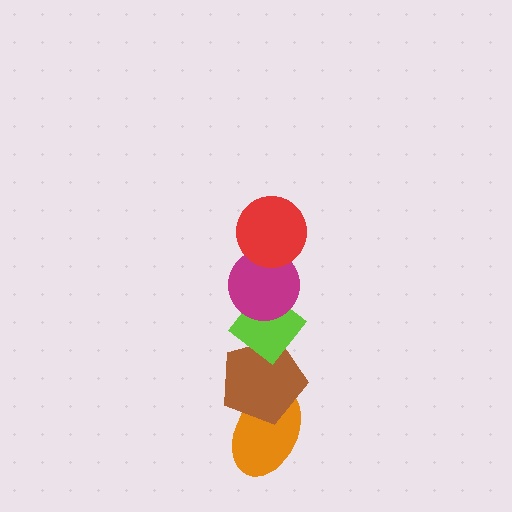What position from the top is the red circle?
The red circle is 1st from the top.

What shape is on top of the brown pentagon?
The lime diamond is on top of the brown pentagon.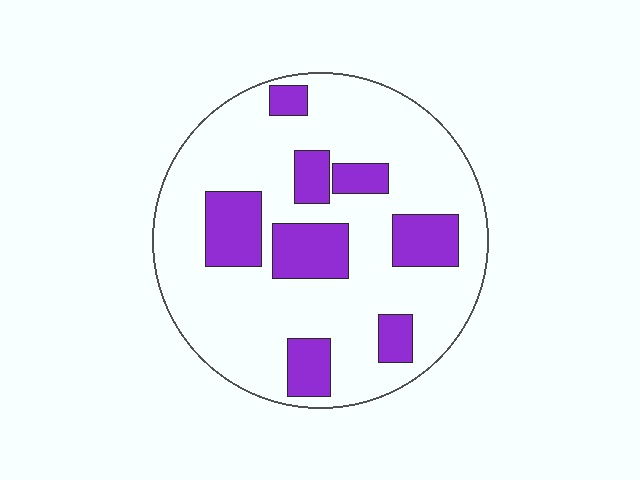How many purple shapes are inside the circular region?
8.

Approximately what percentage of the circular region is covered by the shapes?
Approximately 25%.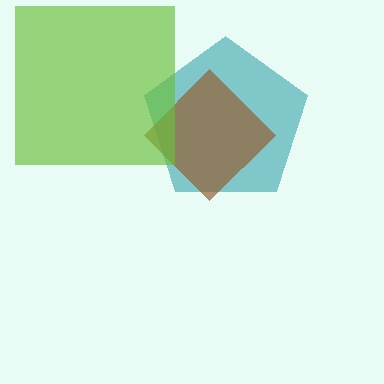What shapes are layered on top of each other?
The layered shapes are: a teal pentagon, a brown diamond, a lime square.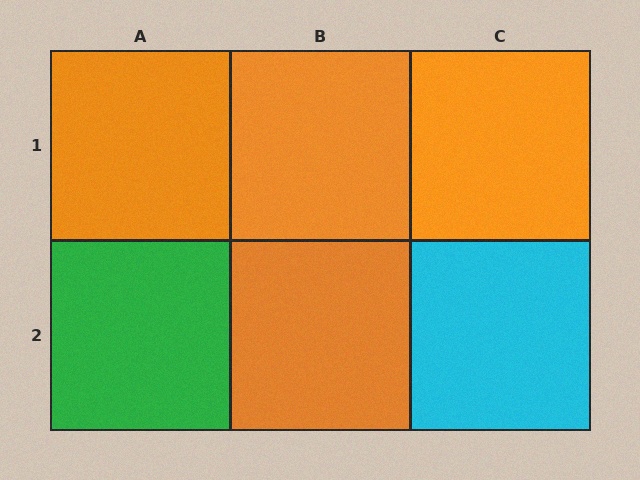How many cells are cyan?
1 cell is cyan.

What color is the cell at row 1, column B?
Orange.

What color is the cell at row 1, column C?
Orange.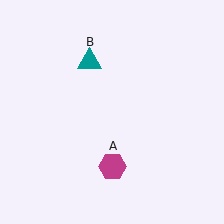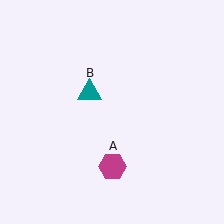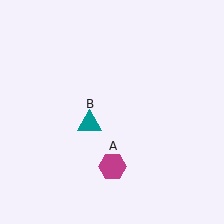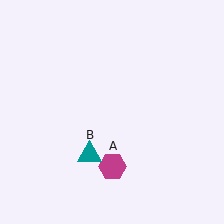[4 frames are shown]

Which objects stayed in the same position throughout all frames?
Magenta hexagon (object A) remained stationary.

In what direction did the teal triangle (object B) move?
The teal triangle (object B) moved down.